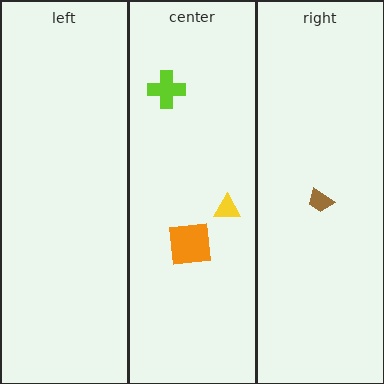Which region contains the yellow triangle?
The center region.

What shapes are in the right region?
The brown trapezoid.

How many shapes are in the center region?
3.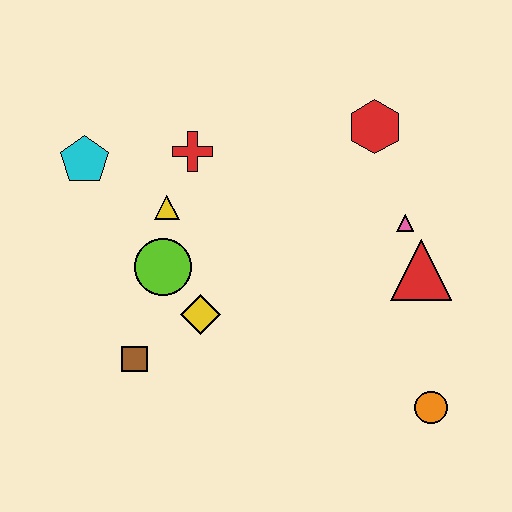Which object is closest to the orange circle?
The red triangle is closest to the orange circle.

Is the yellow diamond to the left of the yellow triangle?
No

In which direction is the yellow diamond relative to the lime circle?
The yellow diamond is below the lime circle.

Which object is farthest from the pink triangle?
The cyan pentagon is farthest from the pink triangle.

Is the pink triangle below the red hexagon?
Yes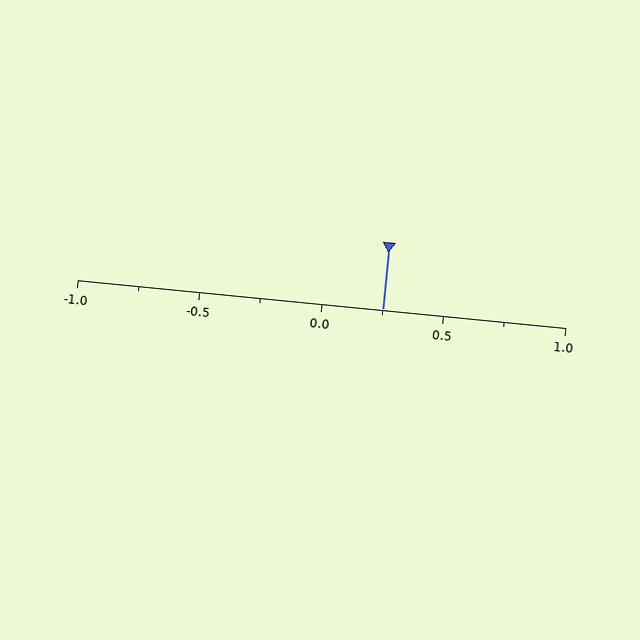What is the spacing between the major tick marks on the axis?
The major ticks are spaced 0.5 apart.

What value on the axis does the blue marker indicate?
The marker indicates approximately 0.25.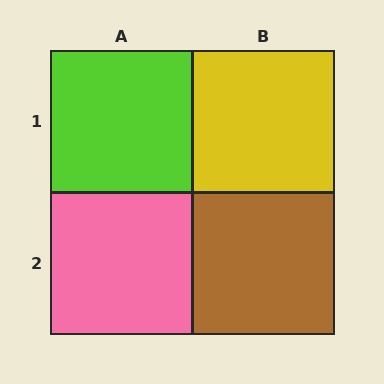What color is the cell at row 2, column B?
Brown.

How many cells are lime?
1 cell is lime.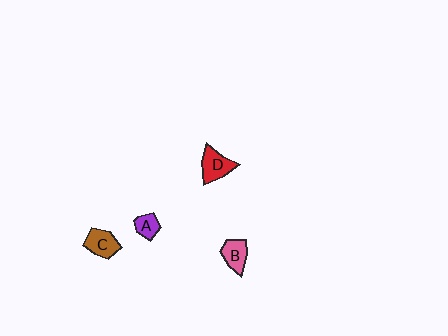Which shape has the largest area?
Shape D (red).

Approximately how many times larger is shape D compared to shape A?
Approximately 1.7 times.